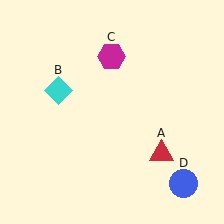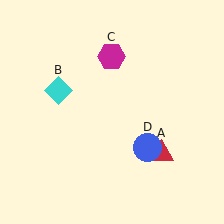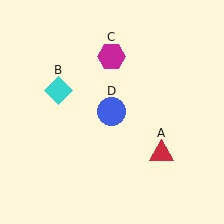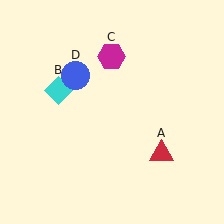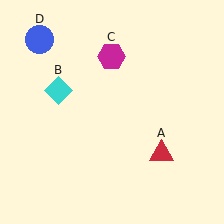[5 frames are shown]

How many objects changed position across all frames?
1 object changed position: blue circle (object D).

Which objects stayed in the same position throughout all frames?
Red triangle (object A) and cyan diamond (object B) and magenta hexagon (object C) remained stationary.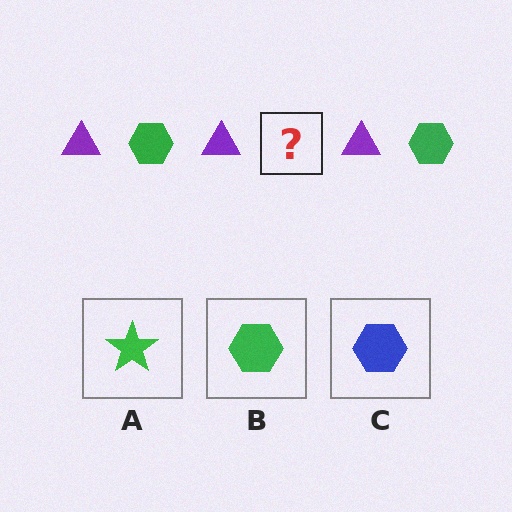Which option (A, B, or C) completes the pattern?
B.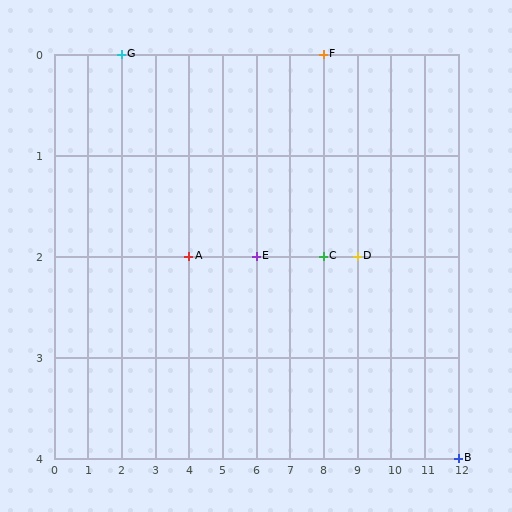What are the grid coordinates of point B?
Point B is at grid coordinates (12, 4).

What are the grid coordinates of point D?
Point D is at grid coordinates (9, 2).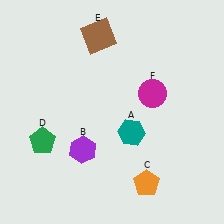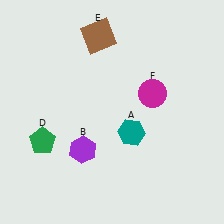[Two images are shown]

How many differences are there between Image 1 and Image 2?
There is 1 difference between the two images.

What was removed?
The orange pentagon (C) was removed in Image 2.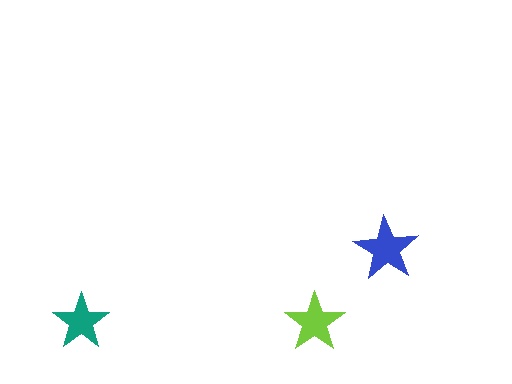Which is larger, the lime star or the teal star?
The lime one.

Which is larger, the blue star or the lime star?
The blue one.